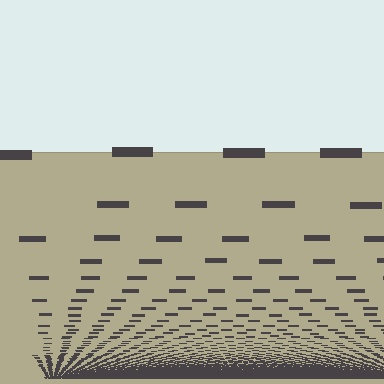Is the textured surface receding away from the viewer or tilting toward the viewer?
The surface appears to tilt toward the viewer. Texture elements get larger and sparser toward the top.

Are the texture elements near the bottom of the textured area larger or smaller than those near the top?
Smaller. The gradient is inverted — elements near the bottom are smaller and denser.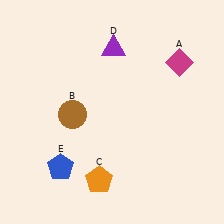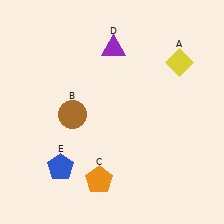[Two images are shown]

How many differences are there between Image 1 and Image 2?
There is 1 difference between the two images.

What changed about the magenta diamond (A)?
In Image 1, A is magenta. In Image 2, it changed to yellow.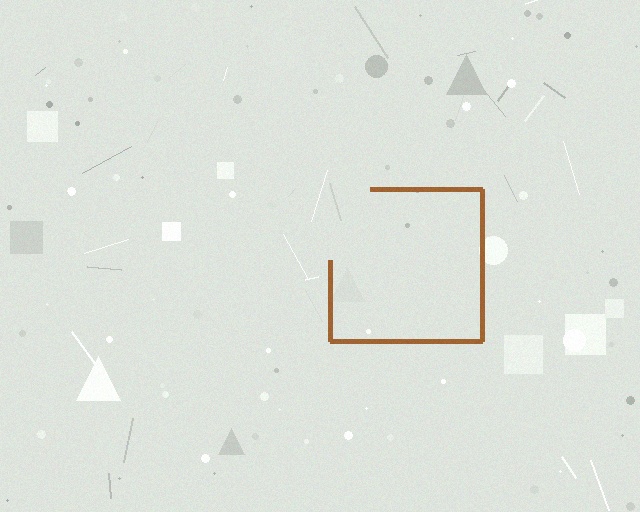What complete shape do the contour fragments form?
The contour fragments form a square.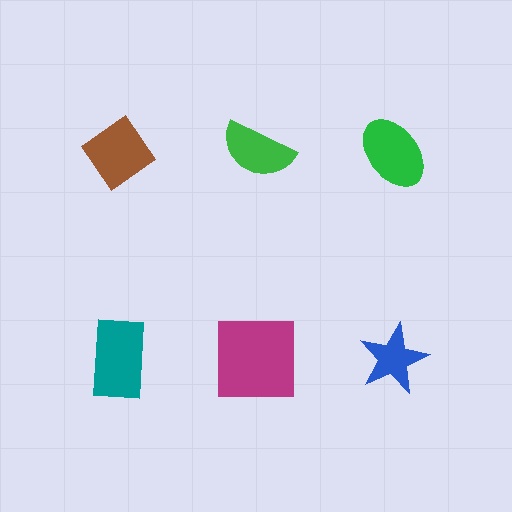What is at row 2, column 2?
A magenta square.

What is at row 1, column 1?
A brown diamond.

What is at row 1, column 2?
A green semicircle.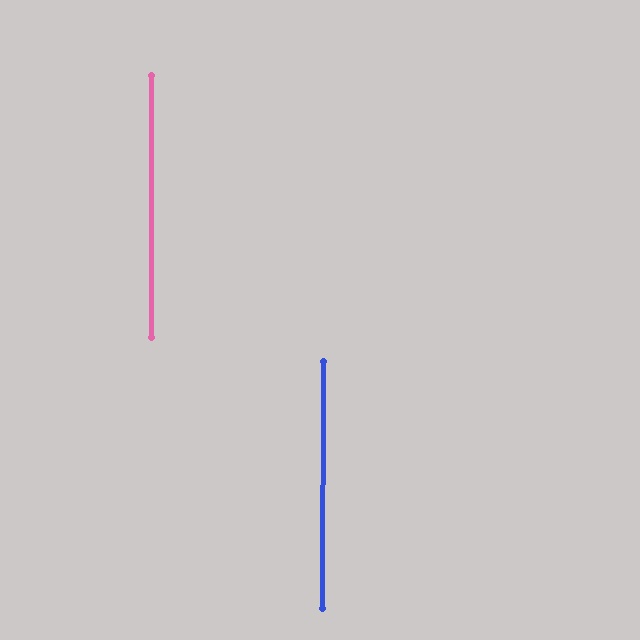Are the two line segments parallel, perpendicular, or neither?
Parallel — their directions differ by only 0.3°.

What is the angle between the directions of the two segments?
Approximately 0 degrees.